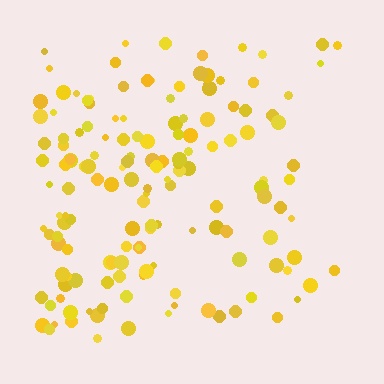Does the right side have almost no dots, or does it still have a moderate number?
Still a moderate number, just noticeably fewer than the left.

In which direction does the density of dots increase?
From right to left, with the left side densest.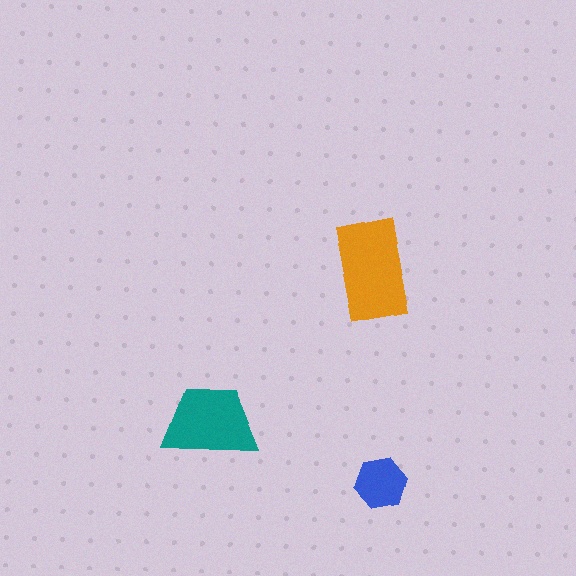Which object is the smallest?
The blue hexagon.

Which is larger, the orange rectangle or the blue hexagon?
The orange rectangle.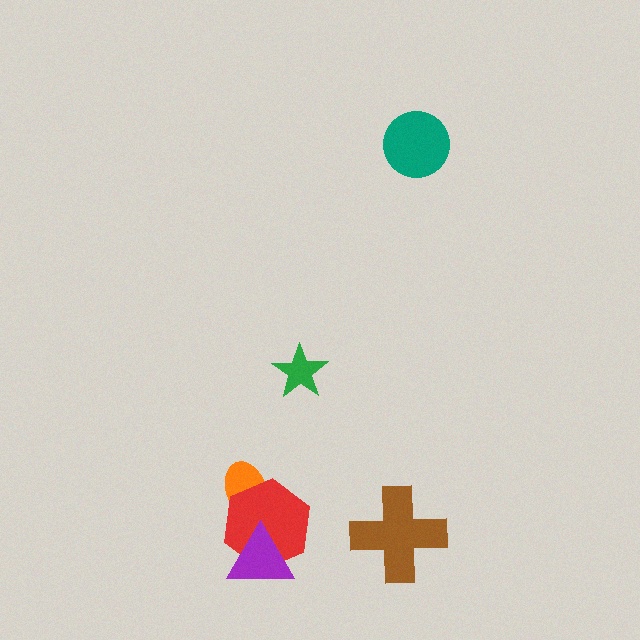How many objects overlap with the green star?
0 objects overlap with the green star.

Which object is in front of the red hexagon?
The purple triangle is in front of the red hexagon.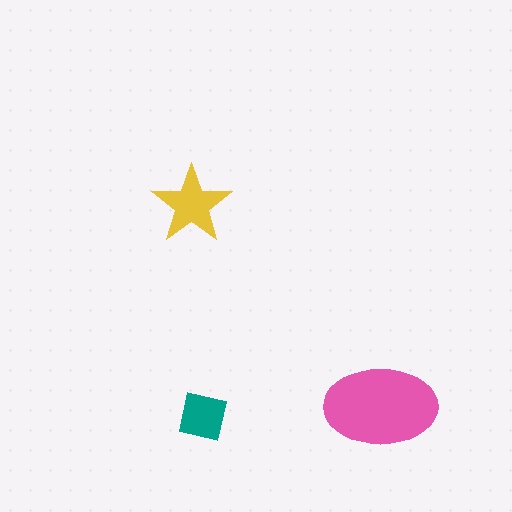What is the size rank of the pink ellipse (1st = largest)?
1st.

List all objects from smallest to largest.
The teal square, the yellow star, the pink ellipse.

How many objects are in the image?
There are 3 objects in the image.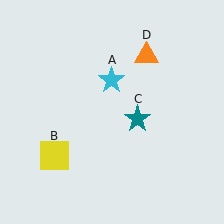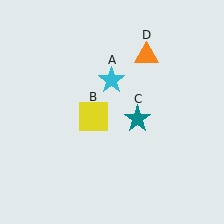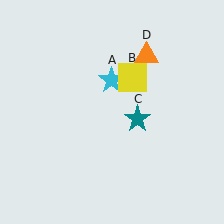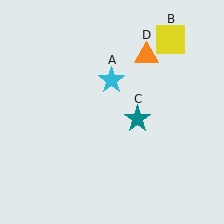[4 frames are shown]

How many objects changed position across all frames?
1 object changed position: yellow square (object B).